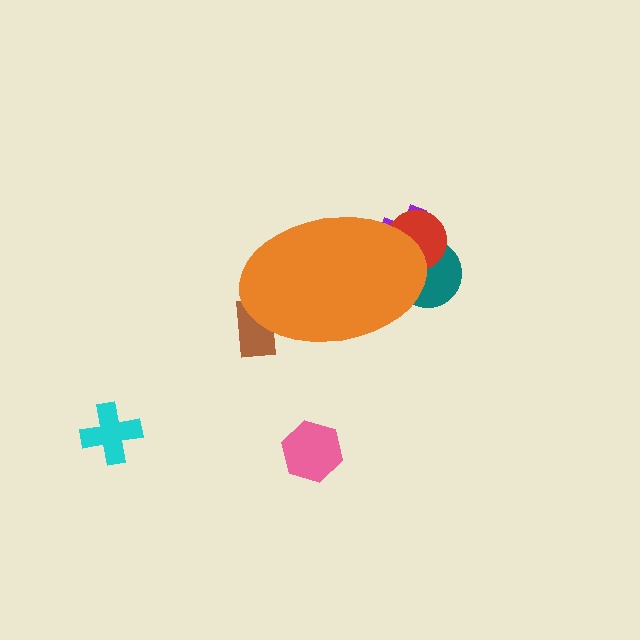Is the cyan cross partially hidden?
No, the cyan cross is fully visible.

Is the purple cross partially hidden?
Yes, the purple cross is partially hidden behind the orange ellipse.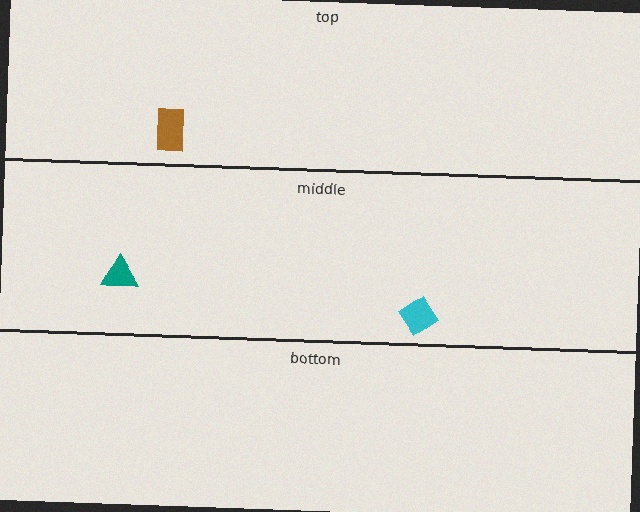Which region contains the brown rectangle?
The top region.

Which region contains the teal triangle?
The middle region.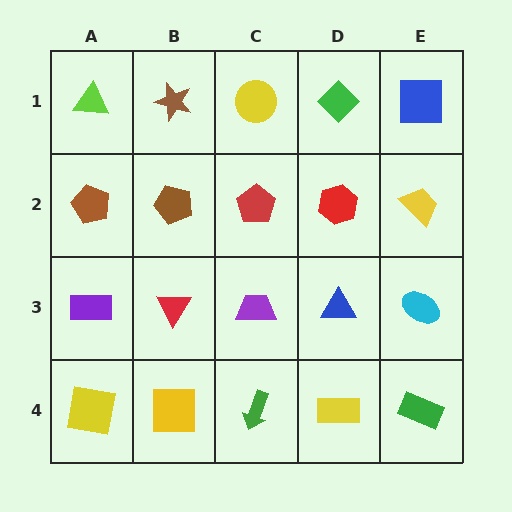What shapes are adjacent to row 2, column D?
A green diamond (row 1, column D), a blue triangle (row 3, column D), a red pentagon (row 2, column C), a yellow trapezoid (row 2, column E).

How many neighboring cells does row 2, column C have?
4.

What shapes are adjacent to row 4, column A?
A purple rectangle (row 3, column A), a yellow square (row 4, column B).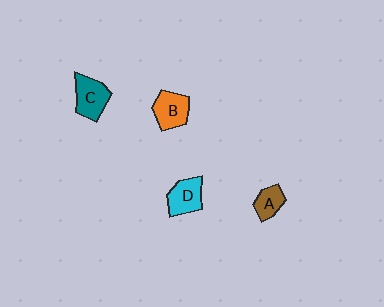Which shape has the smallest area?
Shape A (brown).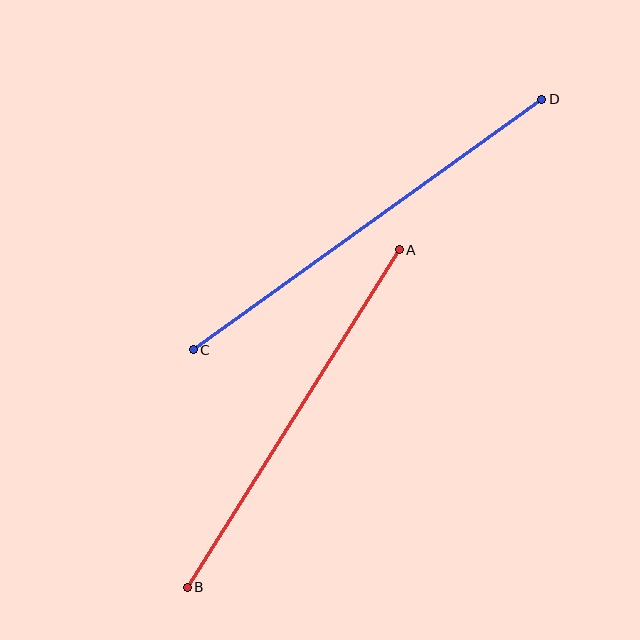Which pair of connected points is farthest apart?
Points C and D are farthest apart.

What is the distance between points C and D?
The distance is approximately 429 pixels.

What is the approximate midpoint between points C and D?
The midpoint is at approximately (368, 225) pixels.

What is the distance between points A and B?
The distance is approximately 398 pixels.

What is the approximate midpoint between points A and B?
The midpoint is at approximately (293, 418) pixels.